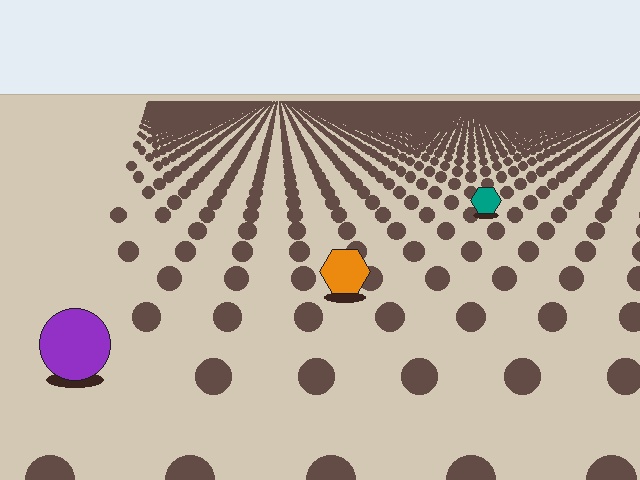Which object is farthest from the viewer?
The teal hexagon is farthest from the viewer. It appears smaller and the ground texture around it is denser.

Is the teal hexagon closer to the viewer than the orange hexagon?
No. The orange hexagon is closer — you can tell from the texture gradient: the ground texture is coarser near it.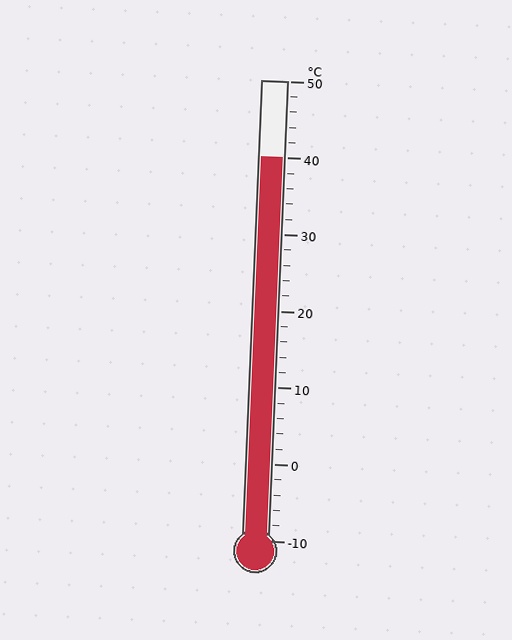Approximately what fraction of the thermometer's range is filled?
The thermometer is filled to approximately 85% of its range.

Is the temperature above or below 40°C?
The temperature is at 40°C.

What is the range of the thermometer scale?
The thermometer scale ranges from -10°C to 50°C.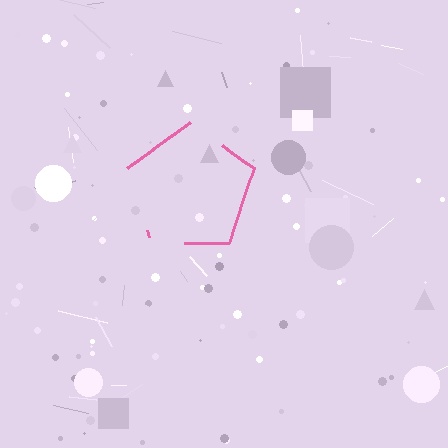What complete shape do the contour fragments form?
The contour fragments form a pentagon.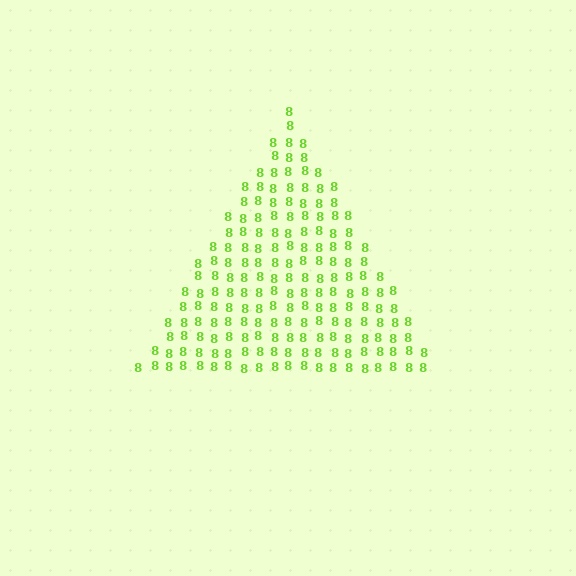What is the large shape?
The large shape is a triangle.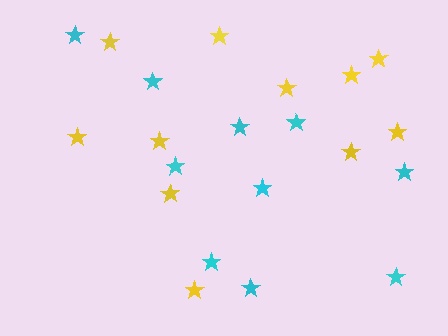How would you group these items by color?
There are 2 groups: one group of cyan stars (10) and one group of yellow stars (11).